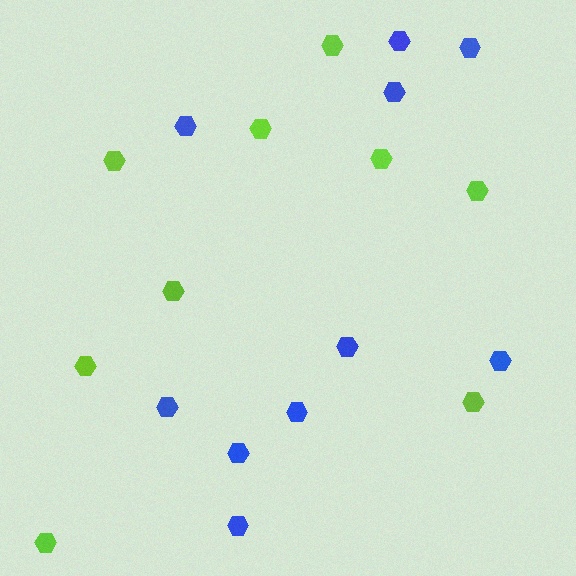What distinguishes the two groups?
There are 2 groups: one group of lime hexagons (9) and one group of blue hexagons (10).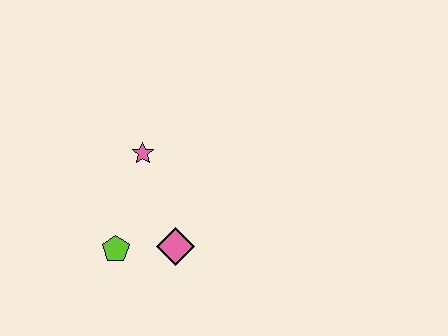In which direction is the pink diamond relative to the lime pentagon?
The pink diamond is to the right of the lime pentagon.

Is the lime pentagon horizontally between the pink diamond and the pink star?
No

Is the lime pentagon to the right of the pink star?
No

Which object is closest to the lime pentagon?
The pink diamond is closest to the lime pentagon.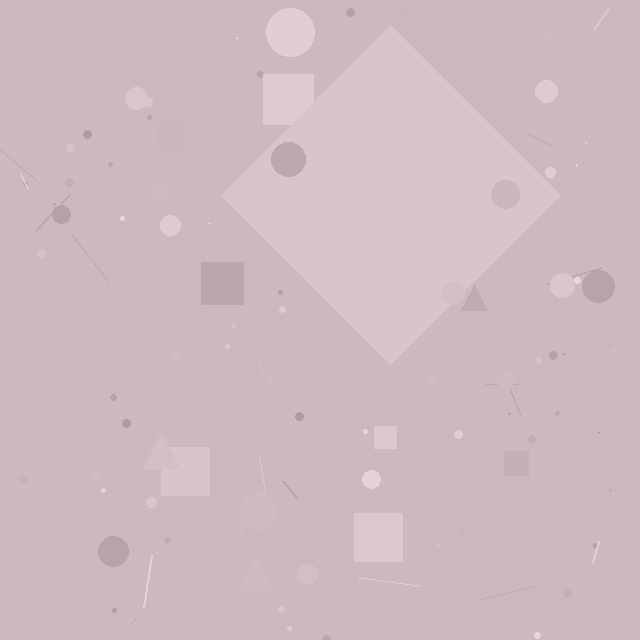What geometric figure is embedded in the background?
A diamond is embedded in the background.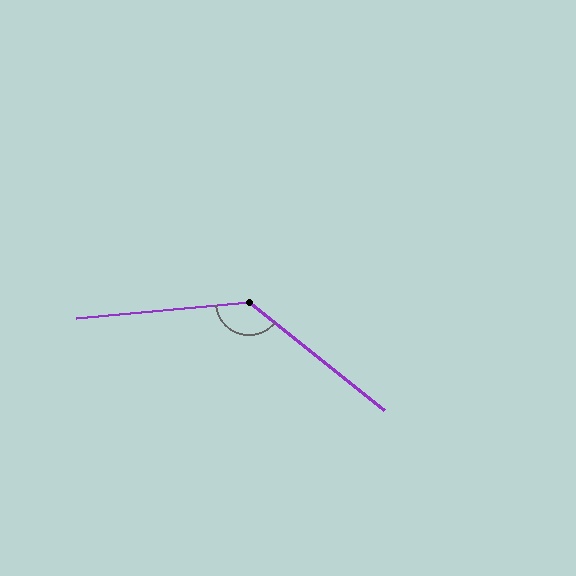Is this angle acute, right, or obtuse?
It is obtuse.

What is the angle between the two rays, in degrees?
Approximately 136 degrees.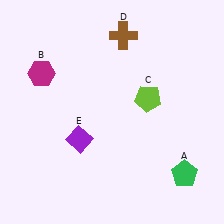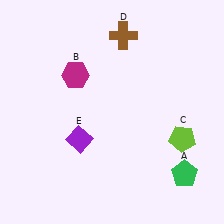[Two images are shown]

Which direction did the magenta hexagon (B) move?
The magenta hexagon (B) moved right.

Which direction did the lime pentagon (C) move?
The lime pentagon (C) moved down.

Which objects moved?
The objects that moved are: the magenta hexagon (B), the lime pentagon (C).